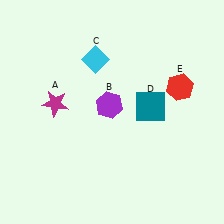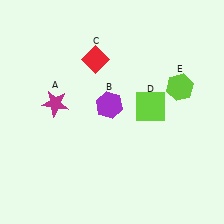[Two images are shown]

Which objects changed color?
C changed from cyan to red. D changed from teal to lime. E changed from red to lime.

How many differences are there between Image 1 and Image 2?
There are 3 differences between the two images.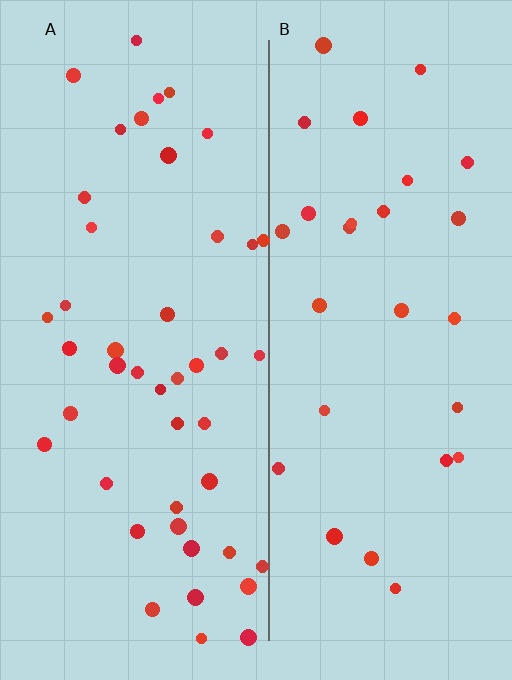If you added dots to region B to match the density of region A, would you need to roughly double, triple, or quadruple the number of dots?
Approximately double.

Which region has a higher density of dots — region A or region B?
A (the left).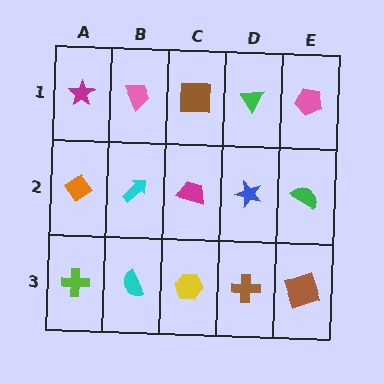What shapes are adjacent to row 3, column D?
A blue star (row 2, column D), a yellow hexagon (row 3, column C), a brown square (row 3, column E).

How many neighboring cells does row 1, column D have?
3.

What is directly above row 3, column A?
An orange diamond.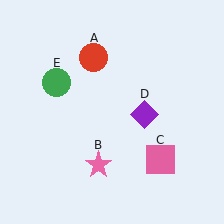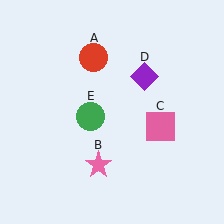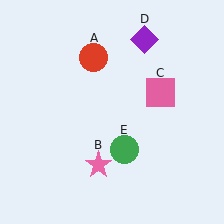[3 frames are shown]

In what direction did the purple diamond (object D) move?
The purple diamond (object D) moved up.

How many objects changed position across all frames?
3 objects changed position: pink square (object C), purple diamond (object D), green circle (object E).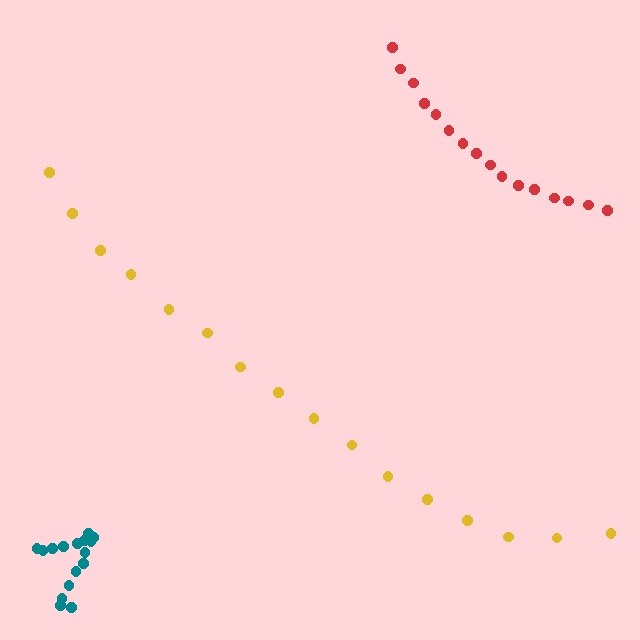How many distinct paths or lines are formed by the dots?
There are 3 distinct paths.